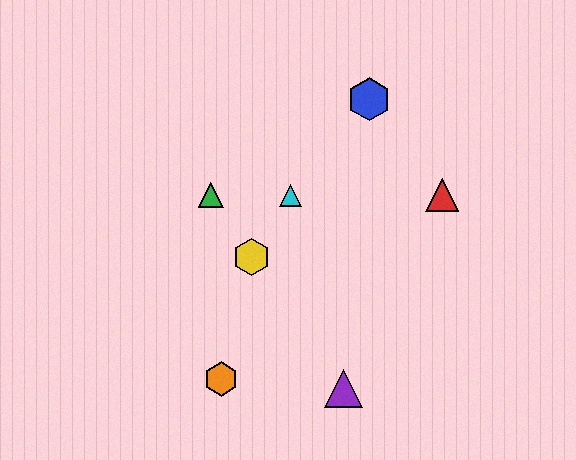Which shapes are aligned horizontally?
The red triangle, the green triangle, the cyan triangle are aligned horizontally.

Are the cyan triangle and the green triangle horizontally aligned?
Yes, both are at y≈195.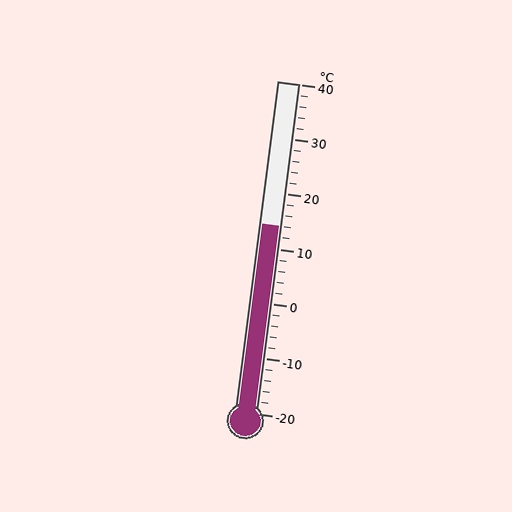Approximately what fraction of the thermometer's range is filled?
The thermometer is filled to approximately 55% of its range.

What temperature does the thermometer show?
The thermometer shows approximately 14°C.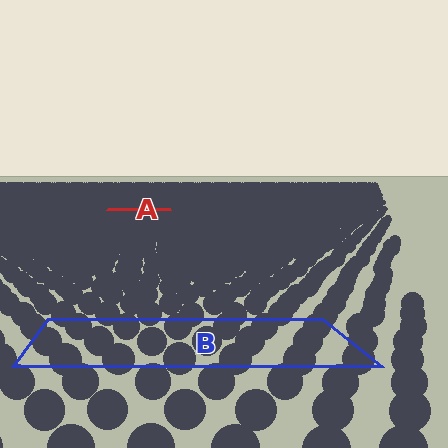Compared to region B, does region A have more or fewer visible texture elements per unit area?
Region A has more texture elements per unit area — they are packed more densely because it is farther away.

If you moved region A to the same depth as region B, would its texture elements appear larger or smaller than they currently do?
They would appear larger. At a closer depth, the same texture elements are projected at a bigger on-screen size.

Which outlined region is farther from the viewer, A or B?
Region A is farther from the viewer — the texture elements inside it appear smaller and more densely packed.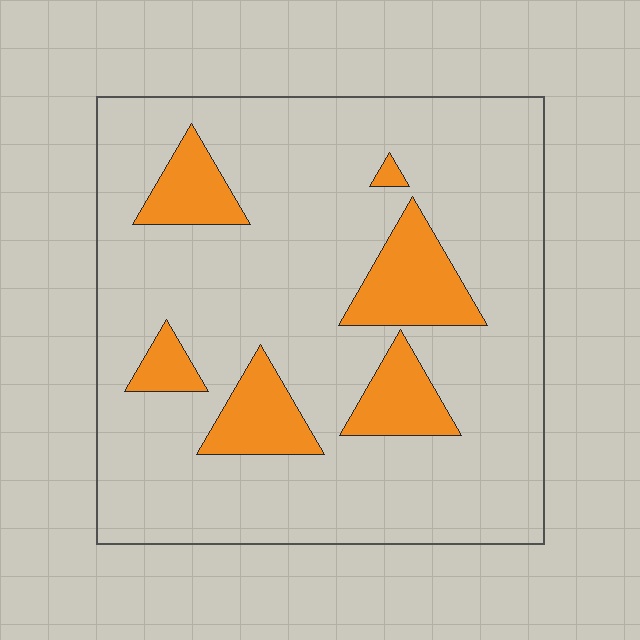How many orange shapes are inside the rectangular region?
6.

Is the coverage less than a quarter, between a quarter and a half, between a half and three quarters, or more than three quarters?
Less than a quarter.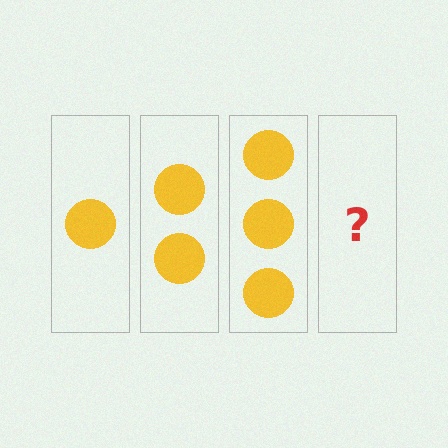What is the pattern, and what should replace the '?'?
The pattern is that each step adds one more circle. The '?' should be 4 circles.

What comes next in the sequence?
The next element should be 4 circles.